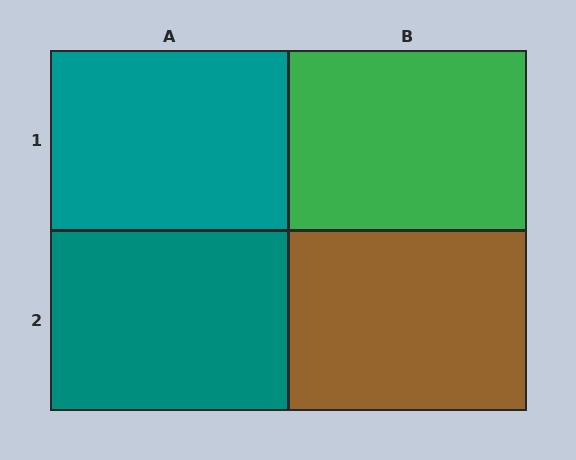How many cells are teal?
2 cells are teal.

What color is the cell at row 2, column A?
Teal.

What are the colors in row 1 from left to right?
Teal, green.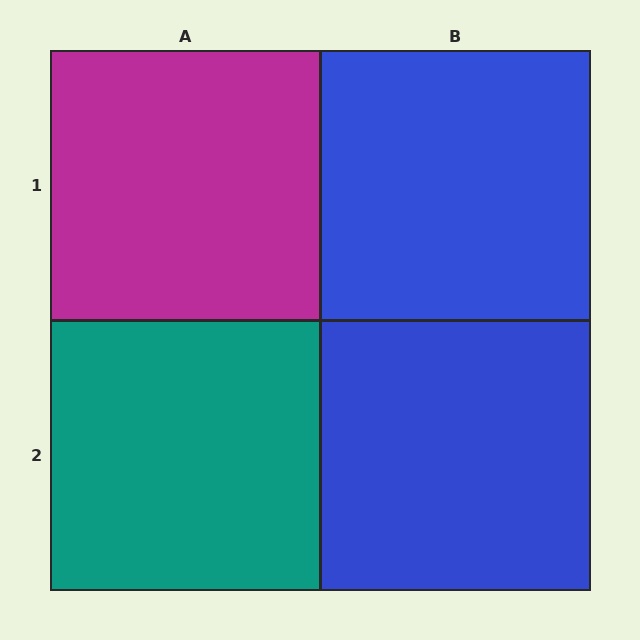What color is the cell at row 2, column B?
Blue.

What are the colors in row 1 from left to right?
Magenta, blue.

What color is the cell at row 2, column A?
Teal.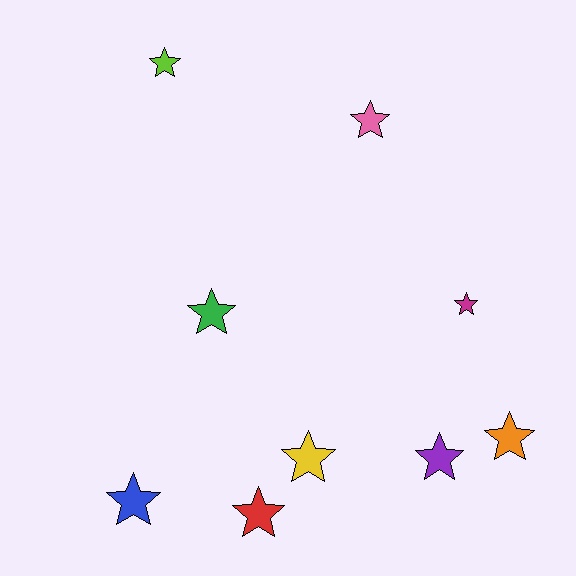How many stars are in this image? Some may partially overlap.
There are 9 stars.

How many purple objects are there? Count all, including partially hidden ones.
There is 1 purple object.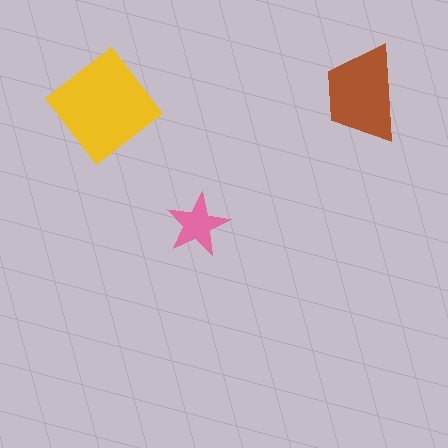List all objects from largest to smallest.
The yellow diamond, the brown trapezoid, the pink star.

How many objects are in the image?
There are 3 objects in the image.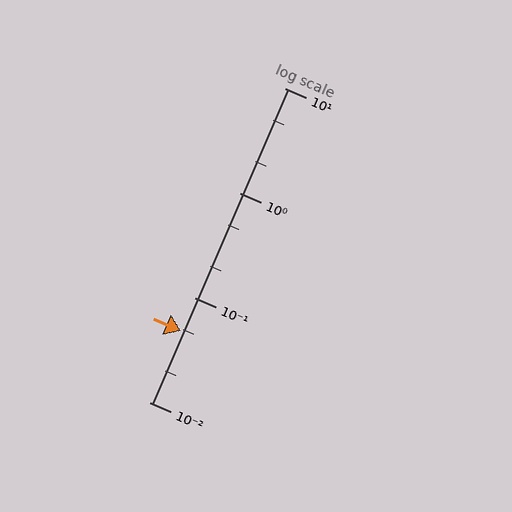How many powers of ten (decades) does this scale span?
The scale spans 3 decades, from 0.01 to 10.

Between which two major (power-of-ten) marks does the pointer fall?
The pointer is between 0.01 and 0.1.